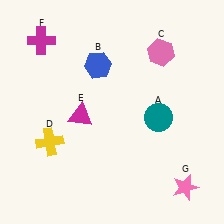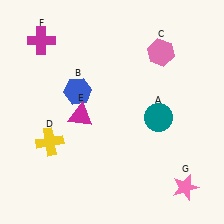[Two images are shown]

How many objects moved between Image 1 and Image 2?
1 object moved between the two images.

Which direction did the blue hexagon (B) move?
The blue hexagon (B) moved down.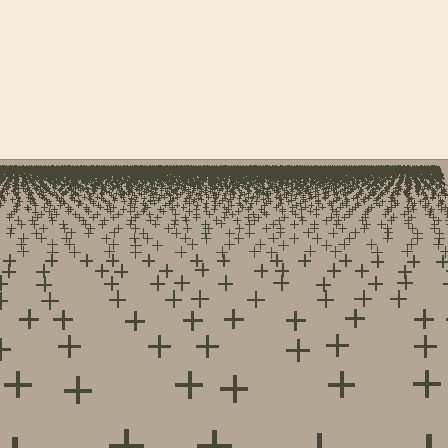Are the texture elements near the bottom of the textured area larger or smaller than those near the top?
Larger. Near the bottom, elements are closer to the viewer and appear at a bigger on-screen size.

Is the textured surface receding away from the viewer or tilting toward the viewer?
The surface is receding away from the viewer. Texture elements get smaller and denser toward the top.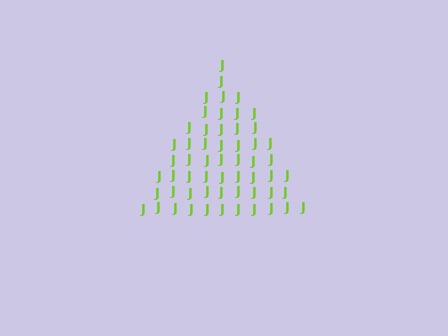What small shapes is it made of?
It is made of small letter J's.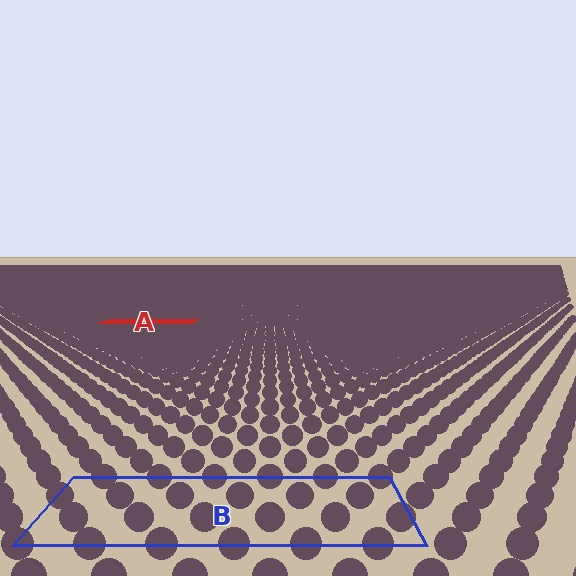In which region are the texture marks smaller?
The texture marks are smaller in region A, because it is farther away.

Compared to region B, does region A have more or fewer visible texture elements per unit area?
Region A has more texture elements per unit area — they are packed more densely because it is farther away.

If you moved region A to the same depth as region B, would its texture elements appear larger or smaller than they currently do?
They would appear larger. At a closer depth, the same texture elements are projected at a bigger on-screen size.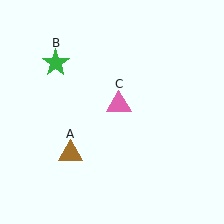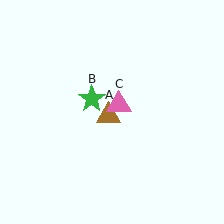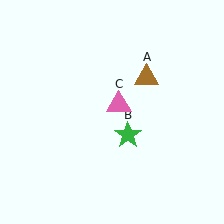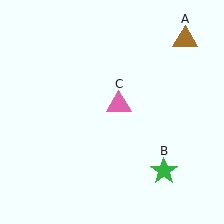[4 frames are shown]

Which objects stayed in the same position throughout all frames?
Pink triangle (object C) remained stationary.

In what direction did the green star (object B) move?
The green star (object B) moved down and to the right.